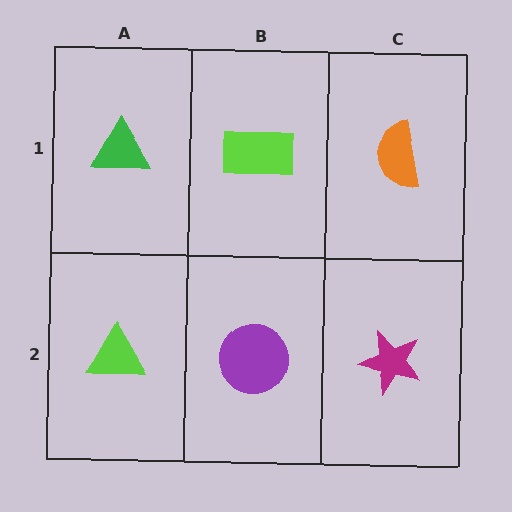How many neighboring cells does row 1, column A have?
2.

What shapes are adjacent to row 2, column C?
An orange semicircle (row 1, column C), a purple circle (row 2, column B).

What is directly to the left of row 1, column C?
A lime rectangle.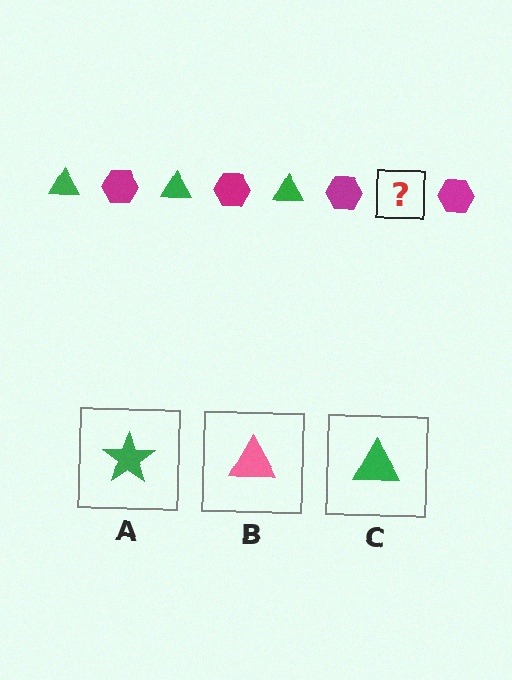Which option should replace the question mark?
Option C.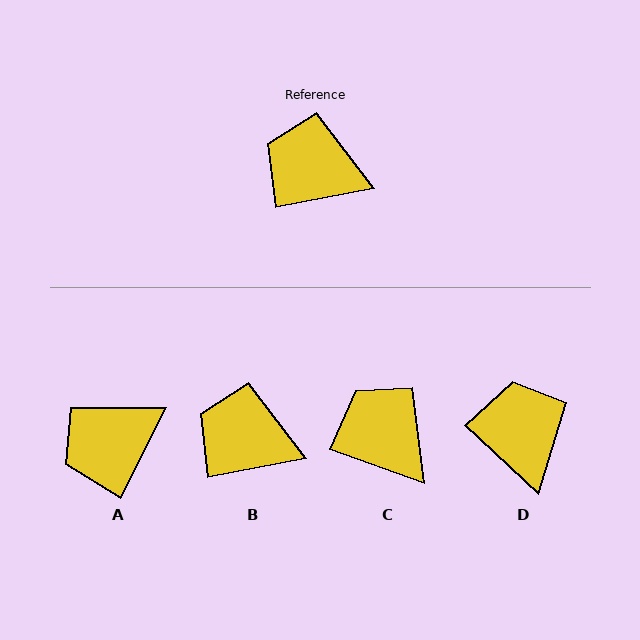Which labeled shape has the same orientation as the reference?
B.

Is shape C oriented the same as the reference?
No, it is off by about 30 degrees.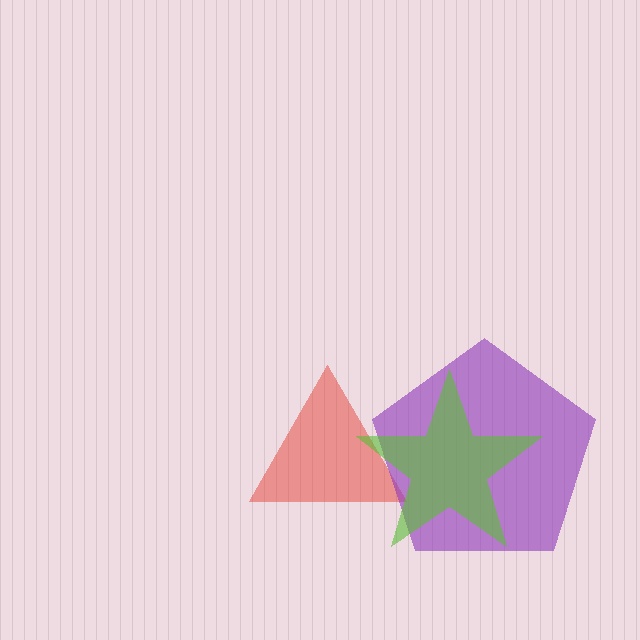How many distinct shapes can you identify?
There are 3 distinct shapes: a red triangle, a purple pentagon, a lime star.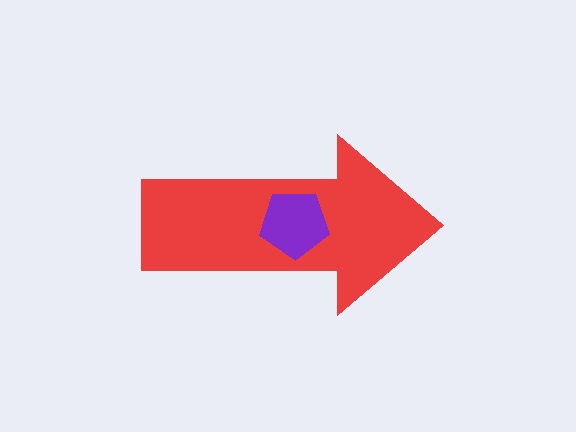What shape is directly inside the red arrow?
The purple pentagon.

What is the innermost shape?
The purple pentagon.